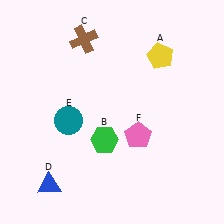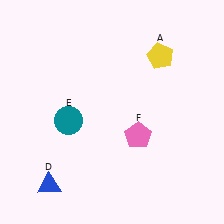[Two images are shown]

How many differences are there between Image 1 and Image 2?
There are 2 differences between the two images.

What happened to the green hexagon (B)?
The green hexagon (B) was removed in Image 2. It was in the bottom-left area of Image 1.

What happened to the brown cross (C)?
The brown cross (C) was removed in Image 2. It was in the top-left area of Image 1.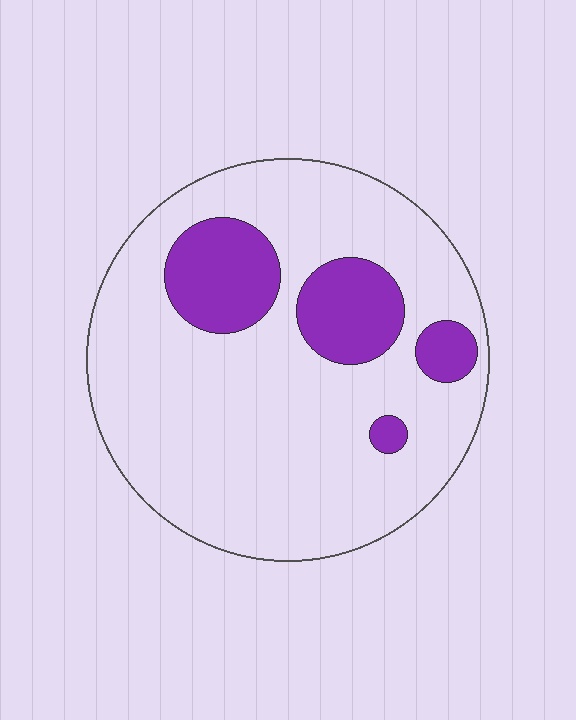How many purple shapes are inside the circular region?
4.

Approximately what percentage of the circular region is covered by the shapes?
Approximately 20%.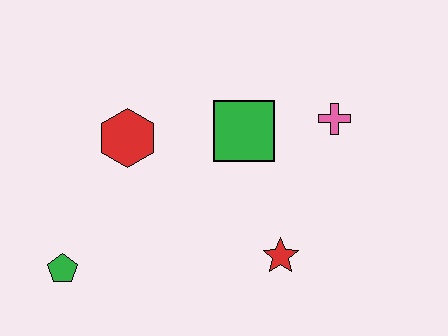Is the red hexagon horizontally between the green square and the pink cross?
No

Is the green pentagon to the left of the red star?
Yes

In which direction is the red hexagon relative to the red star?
The red hexagon is to the left of the red star.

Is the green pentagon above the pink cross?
No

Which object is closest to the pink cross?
The green square is closest to the pink cross.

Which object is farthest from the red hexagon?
The pink cross is farthest from the red hexagon.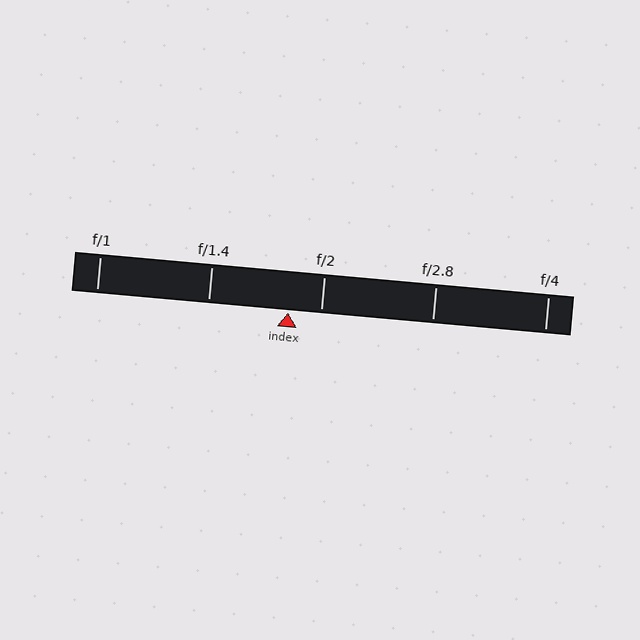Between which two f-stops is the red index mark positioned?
The index mark is between f/1.4 and f/2.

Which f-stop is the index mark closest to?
The index mark is closest to f/2.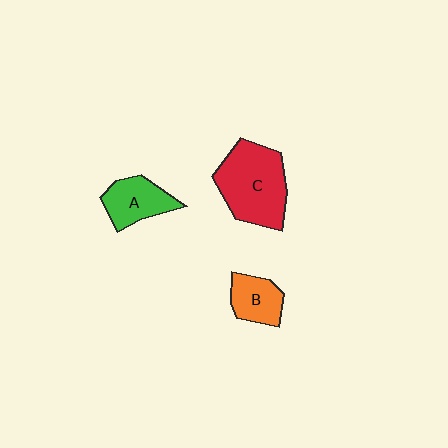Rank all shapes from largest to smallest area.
From largest to smallest: C (red), A (green), B (orange).